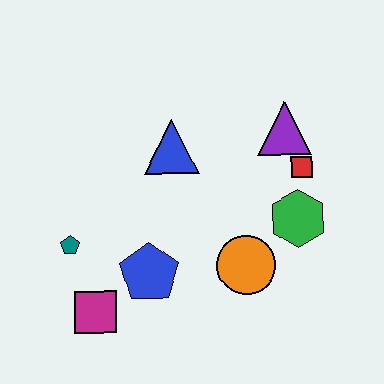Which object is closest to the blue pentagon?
The magenta square is closest to the blue pentagon.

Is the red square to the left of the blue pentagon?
No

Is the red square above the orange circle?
Yes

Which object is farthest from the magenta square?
The purple triangle is farthest from the magenta square.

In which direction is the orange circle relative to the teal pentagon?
The orange circle is to the right of the teal pentagon.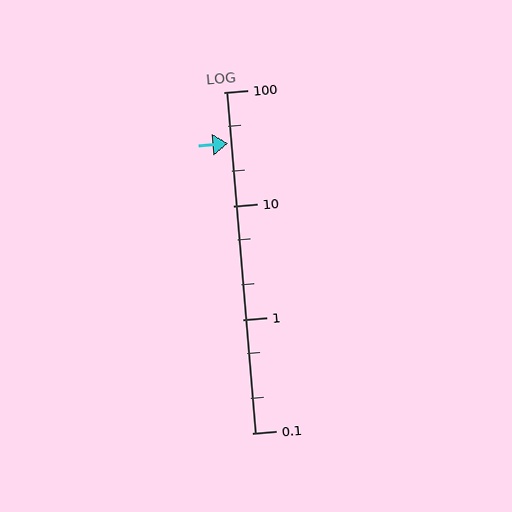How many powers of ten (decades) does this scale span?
The scale spans 3 decades, from 0.1 to 100.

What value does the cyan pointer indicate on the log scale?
The pointer indicates approximately 35.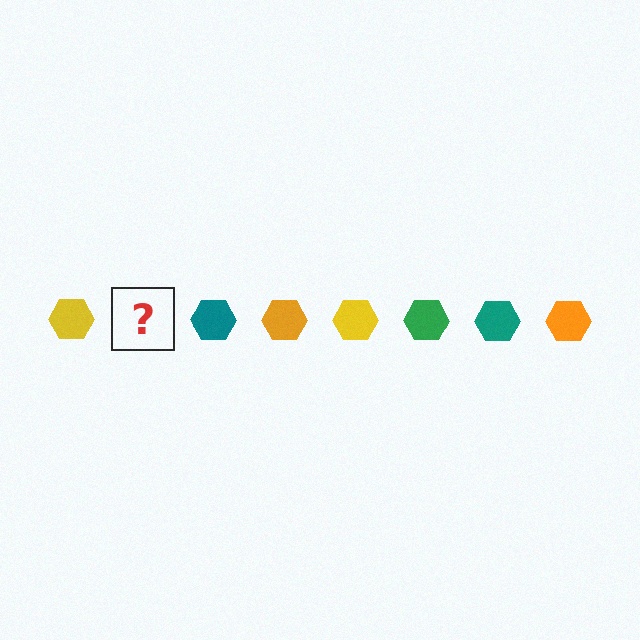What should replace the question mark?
The question mark should be replaced with a green hexagon.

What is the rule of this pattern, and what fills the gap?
The rule is that the pattern cycles through yellow, green, teal, orange hexagons. The gap should be filled with a green hexagon.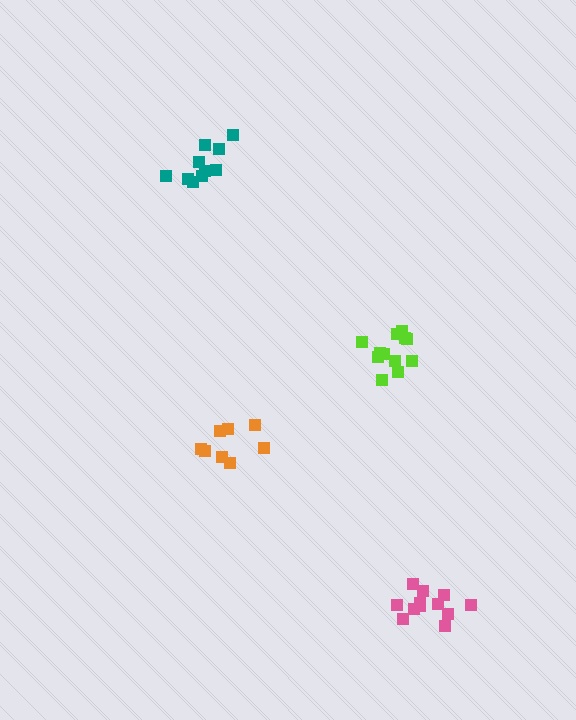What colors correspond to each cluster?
The clusters are colored: teal, lime, orange, pink.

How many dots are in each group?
Group 1: 10 dots, Group 2: 12 dots, Group 3: 8 dots, Group 4: 12 dots (42 total).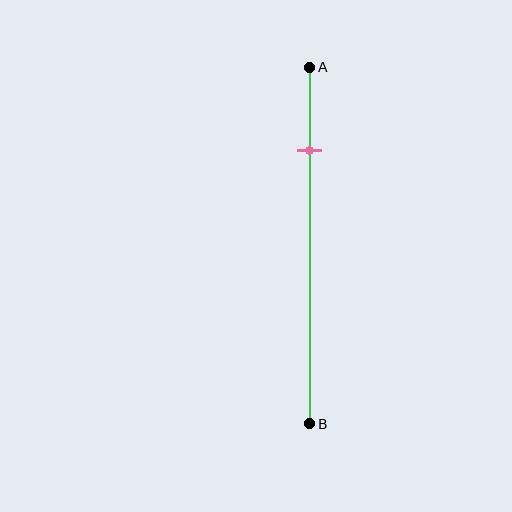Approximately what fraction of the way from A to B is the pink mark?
The pink mark is approximately 25% of the way from A to B.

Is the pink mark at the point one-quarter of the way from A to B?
Yes, the mark is approximately at the one-quarter point.